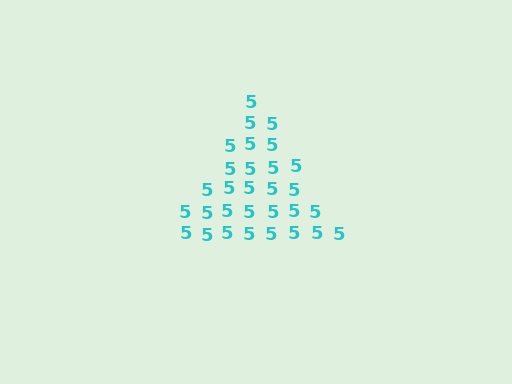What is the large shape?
The large shape is a triangle.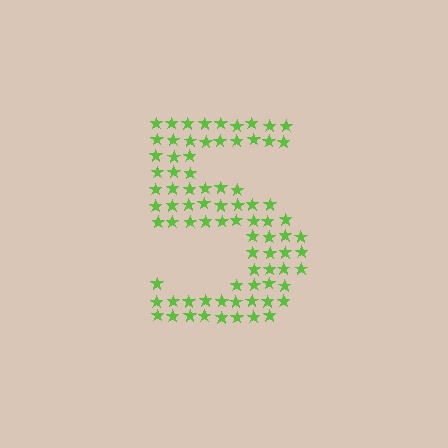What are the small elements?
The small elements are stars.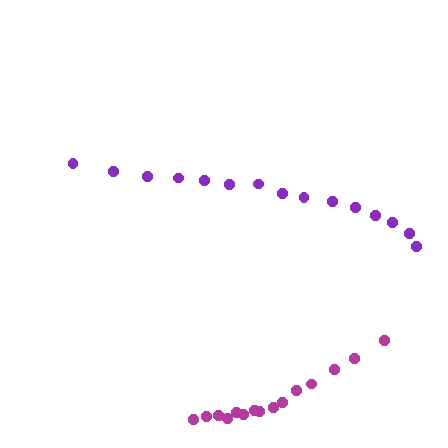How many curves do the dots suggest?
There are 2 distinct paths.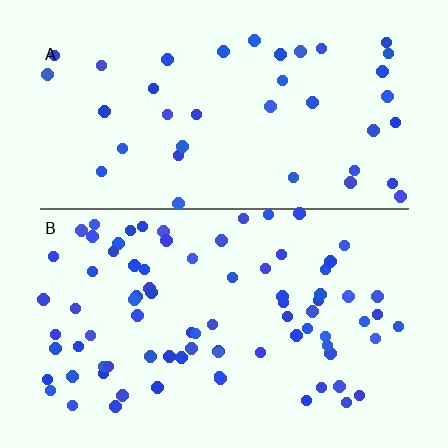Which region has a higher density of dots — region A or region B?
B (the bottom).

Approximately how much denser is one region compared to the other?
Approximately 2.1× — region B over region A.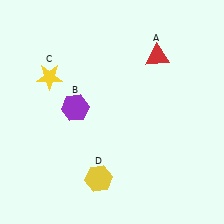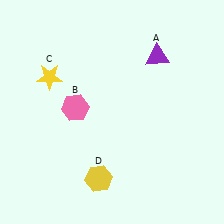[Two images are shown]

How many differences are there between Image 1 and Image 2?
There are 2 differences between the two images.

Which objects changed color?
A changed from red to purple. B changed from purple to pink.